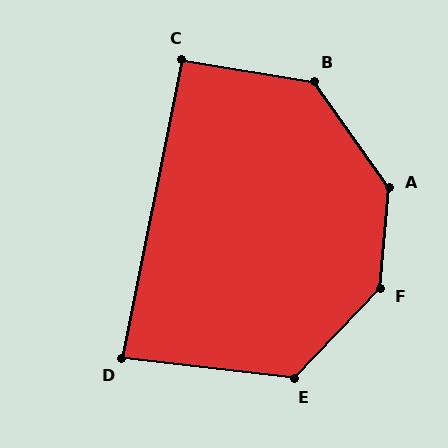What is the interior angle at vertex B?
Approximately 134 degrees (obtuse).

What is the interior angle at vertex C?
Approximately 92 degrees (approximately right).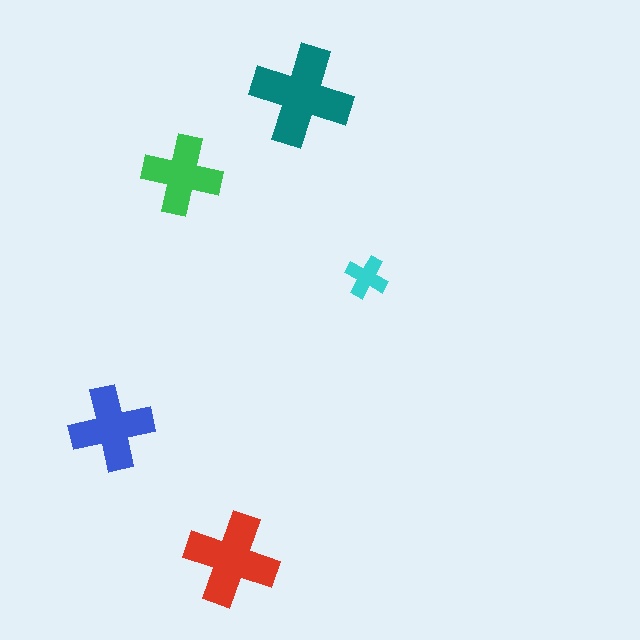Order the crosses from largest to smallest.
the teal one, the red one, the blue one, the green one, the cyan one.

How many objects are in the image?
There are 5 objects in the image.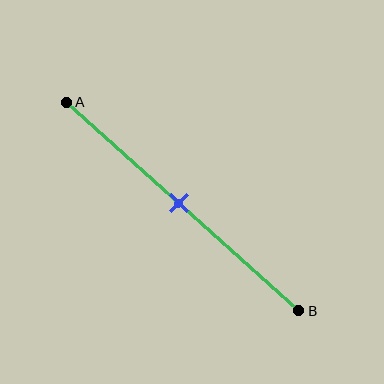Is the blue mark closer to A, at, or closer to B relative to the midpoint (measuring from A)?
The blue mark is approximately at the midpoint of segment AB.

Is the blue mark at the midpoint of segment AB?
Yes, the mark is approximately at the midpoint.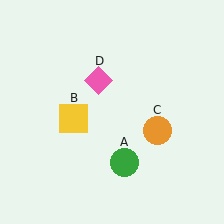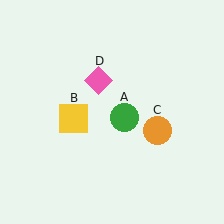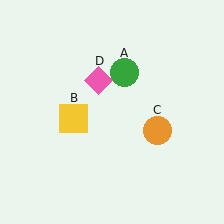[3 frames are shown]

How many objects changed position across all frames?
1 object changed position: green circle (object A).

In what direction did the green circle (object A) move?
The green circle (object A) moved up.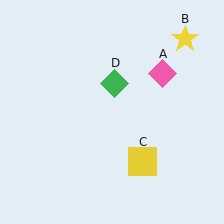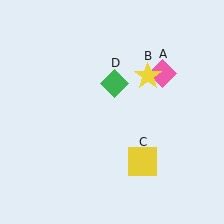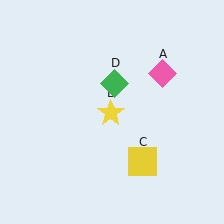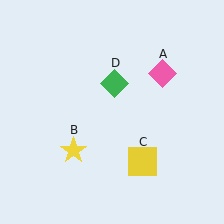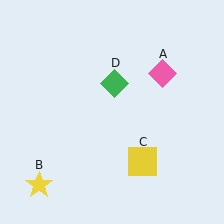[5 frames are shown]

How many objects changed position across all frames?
1 object changed position: yellow star (object B).